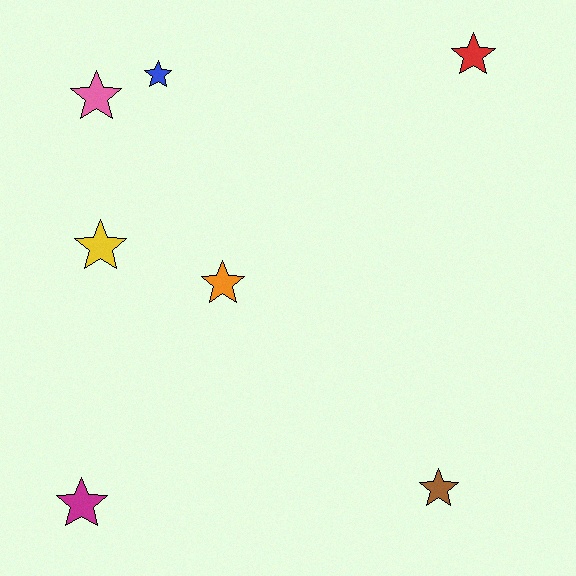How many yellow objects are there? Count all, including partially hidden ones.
There is 1 yellow object.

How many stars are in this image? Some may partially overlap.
There are 7 stars.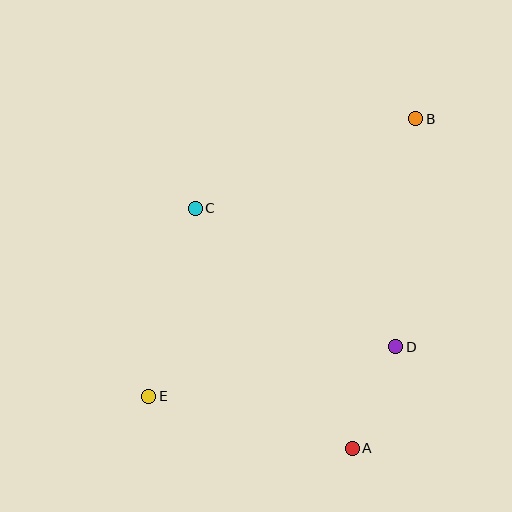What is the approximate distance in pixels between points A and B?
The distance between A and B is approximately 336 pixels.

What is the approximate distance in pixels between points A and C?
The distance between A and C is approximately 287 pixels.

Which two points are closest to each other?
Points A and D are closest to each other.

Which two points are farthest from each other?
Points B and E are farthest from each other.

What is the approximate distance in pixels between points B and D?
The distance between B and D is approximately 229 pixels.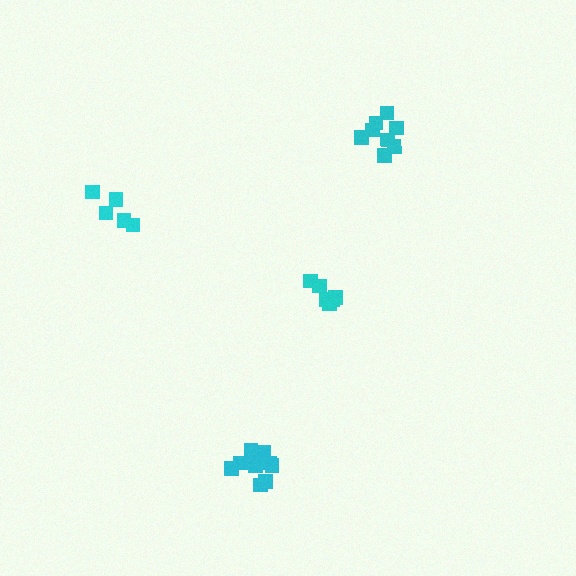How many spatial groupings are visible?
There are 4 spatial groupings.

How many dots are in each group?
Group 1: 10 dots, Group 2: 5 dots, Group 3: 8 dots, Group 4: 6 dots (29 total).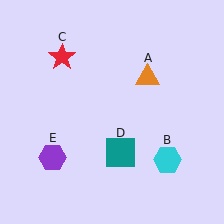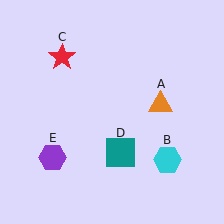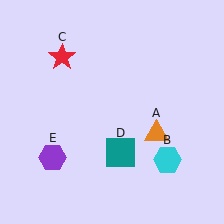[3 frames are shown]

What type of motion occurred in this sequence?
The orange triangle (object A) rotated clockwise around the center of the scene.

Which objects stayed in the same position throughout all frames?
Cyan hexagon (object B) and red star (object C) and teal square (object D) and purple hexagon (object E) remained stationary.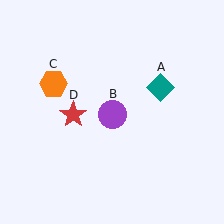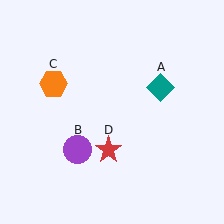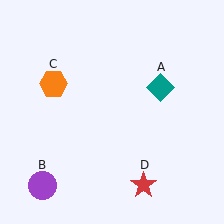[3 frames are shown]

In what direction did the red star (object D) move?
The red star (object D) moved down and to the right.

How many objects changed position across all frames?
2 objects changed position: purple circle (object B), red star (object D).